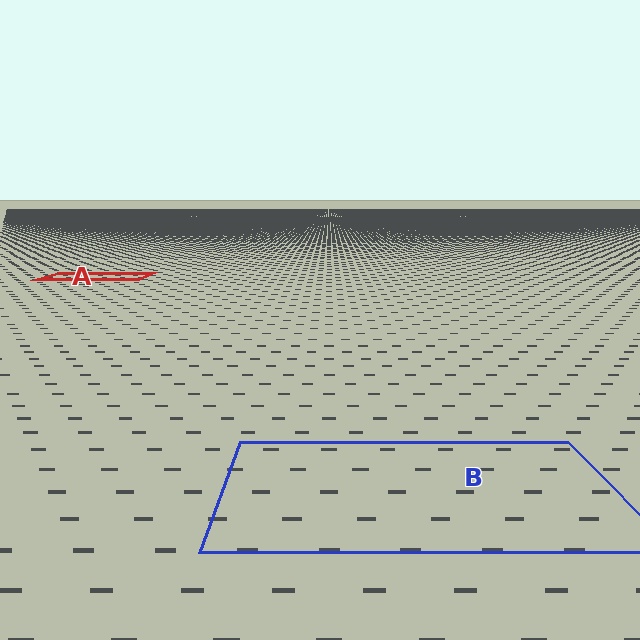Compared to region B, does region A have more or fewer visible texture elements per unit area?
Region A has more texture elements per unit area — they are packed more densely because it is farther away.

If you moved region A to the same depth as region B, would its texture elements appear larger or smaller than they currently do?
They would appear larger. At a closer depth, the same texture elements are projected at a bigger on-screen size.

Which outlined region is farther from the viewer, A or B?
Region A is farther from the viewer — the texture elements inside it appear smaller and more densely packed.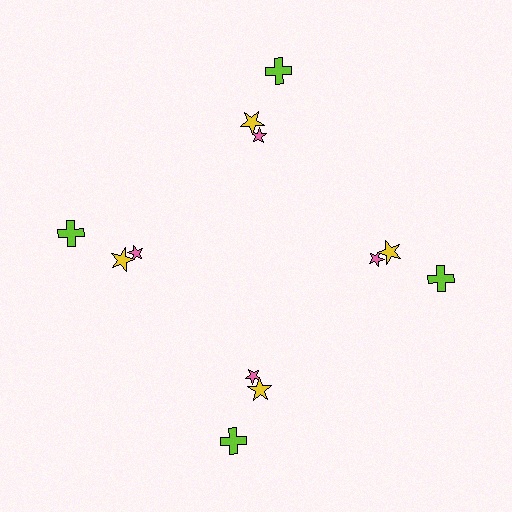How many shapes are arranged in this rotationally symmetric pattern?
There are 12 shapes, arranged in 4 groups of 3.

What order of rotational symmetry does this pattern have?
This pattern has 4-fold rotational symmetry.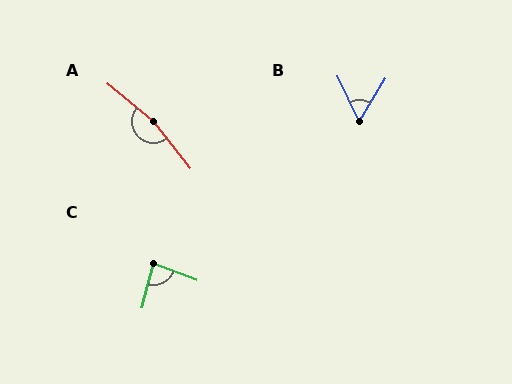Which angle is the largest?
A, at approximately 168 degrees.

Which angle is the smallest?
B, at approximately 57 degrees.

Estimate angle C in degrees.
Approximately 83 degrees.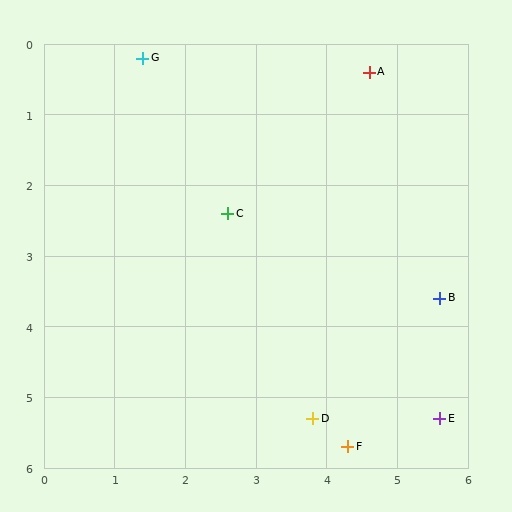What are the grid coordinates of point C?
Point C is at approximately (2.6, 2.4).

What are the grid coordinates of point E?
Point E is at approximately (5.6, 5.3).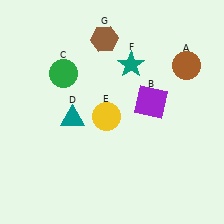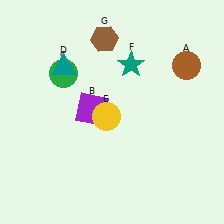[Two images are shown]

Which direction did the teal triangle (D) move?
The teal triangle (D) moved up.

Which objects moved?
The objects that moved are: the purple square (B), the teal triangle (D).